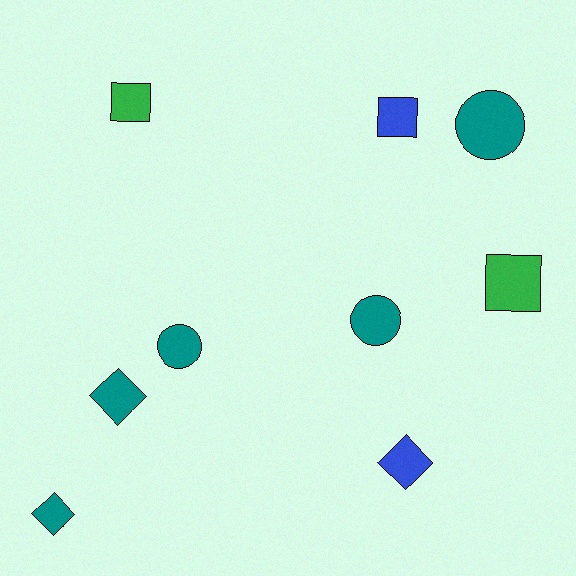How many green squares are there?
There are 2 green squares.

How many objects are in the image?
There are 9 objects.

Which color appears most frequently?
Teal, with 5 objects.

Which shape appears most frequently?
Circle, with 3 objects.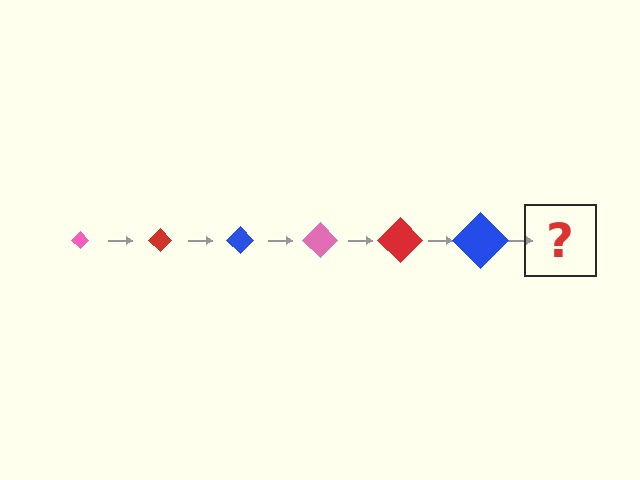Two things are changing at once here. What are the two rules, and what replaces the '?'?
The two rules are that the diamond grows larger each step and the color cycles through pink, red, and blue. The '?' should be a pink diamond, larger than the previous one.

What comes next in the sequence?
The next element should be a pink diamond, larger than the previous one.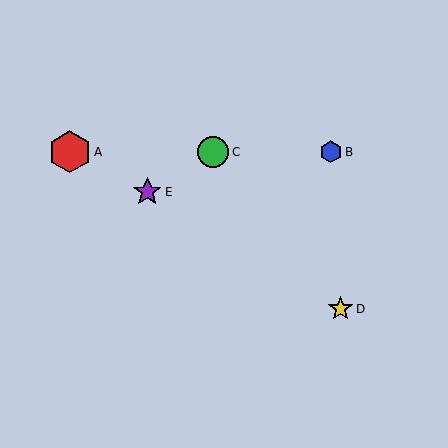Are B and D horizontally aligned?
No, B is at y≈152 and D is at y≈309.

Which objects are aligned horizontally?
Objects A, B, C are aligned horizontally.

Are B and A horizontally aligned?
Yes, both are at y≈152.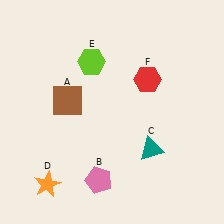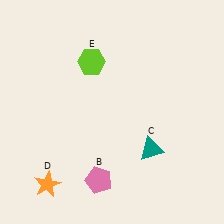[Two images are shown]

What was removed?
The brown square (A), the red hexagon (F) were removed in Image 2.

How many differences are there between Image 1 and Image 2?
There are 2 differences between the two images.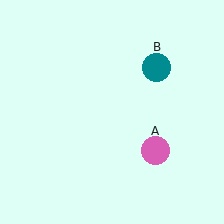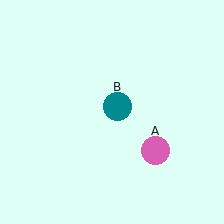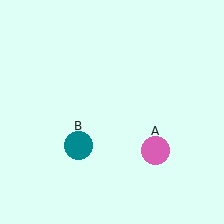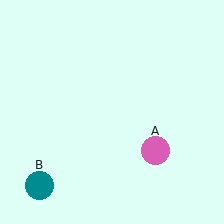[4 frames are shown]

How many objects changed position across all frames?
1 object changed position: teal circle (object B).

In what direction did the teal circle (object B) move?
The teal circle (object B) moved down and to the left.